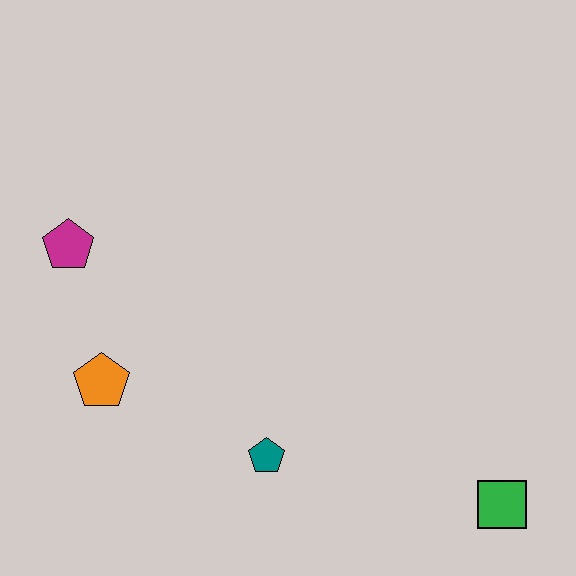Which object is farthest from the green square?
The magenta pentagon is farthest from the green square.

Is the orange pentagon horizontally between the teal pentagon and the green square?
No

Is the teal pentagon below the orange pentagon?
Yes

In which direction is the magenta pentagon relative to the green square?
The magenta pentagon is to the left of the green square.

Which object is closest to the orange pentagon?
The magenta pentagon is closest to the orange pentagon.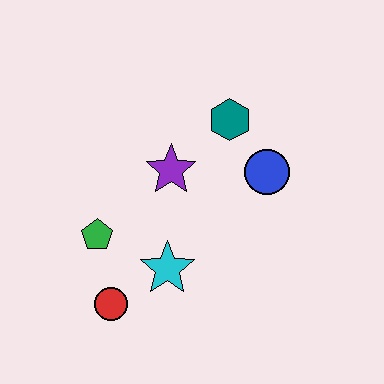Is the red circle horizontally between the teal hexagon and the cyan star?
No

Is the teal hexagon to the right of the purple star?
Yes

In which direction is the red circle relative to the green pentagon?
The red circle is below the green pentagon.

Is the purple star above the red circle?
Yes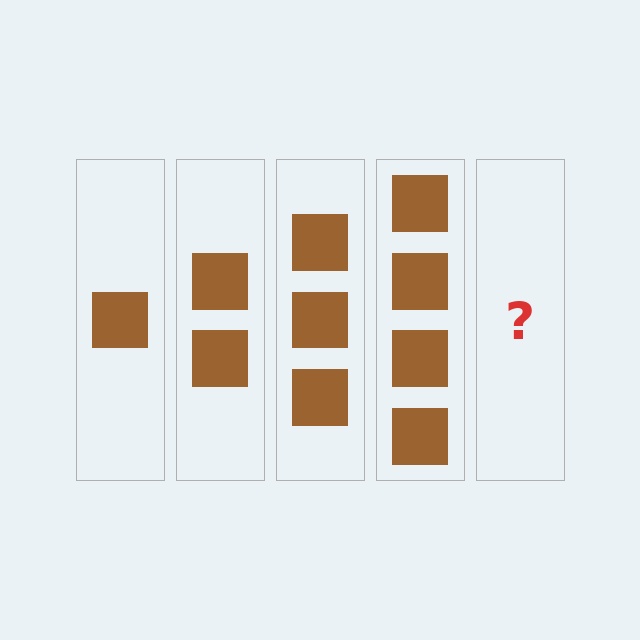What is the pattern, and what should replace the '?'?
The pattern is that each step adds one more square. The '?' should be 5 squares.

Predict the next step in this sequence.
The next step is 5 squares.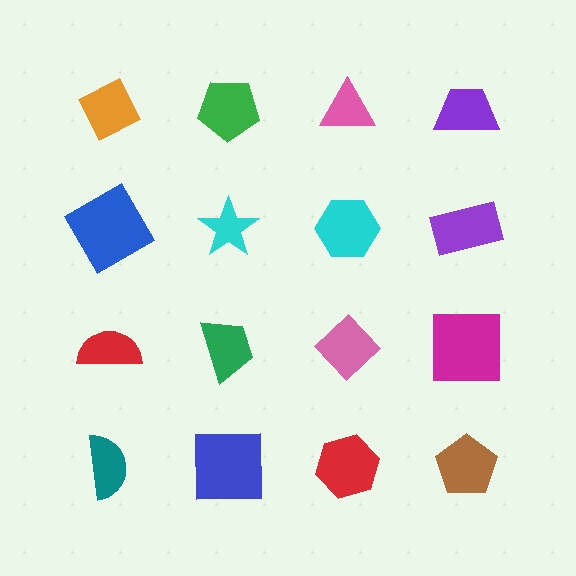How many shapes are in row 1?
4 shapes.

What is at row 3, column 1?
A red semicircle.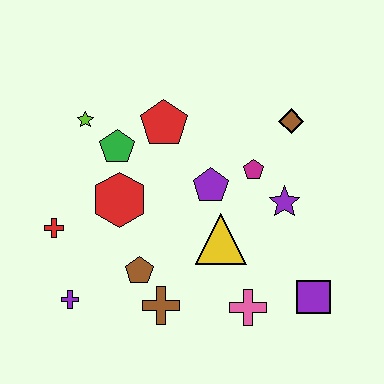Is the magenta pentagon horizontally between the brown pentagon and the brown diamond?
Yes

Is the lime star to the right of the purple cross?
Yes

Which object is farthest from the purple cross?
The brown diamond is farthest from the purple cross.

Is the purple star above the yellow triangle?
Yes